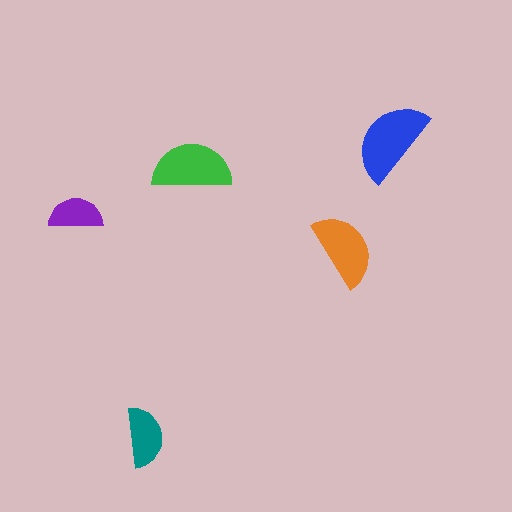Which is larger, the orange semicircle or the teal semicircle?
The orange one.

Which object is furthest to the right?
The blue semicircle is rightmost.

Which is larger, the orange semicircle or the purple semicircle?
The orange one.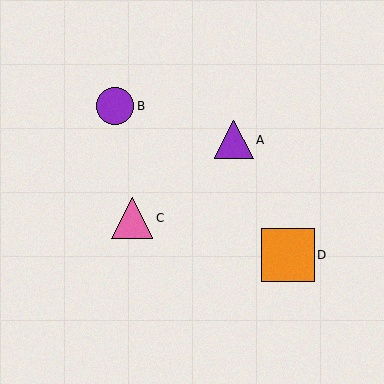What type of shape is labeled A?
Shape A is a purple triangle.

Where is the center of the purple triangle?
The center of the purple triangle is at (234, 140).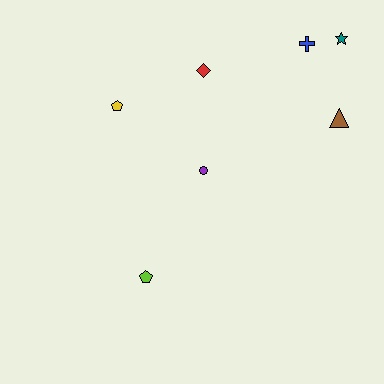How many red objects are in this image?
There is 1 red object.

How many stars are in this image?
There is 1 star.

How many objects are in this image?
There are 7 objects.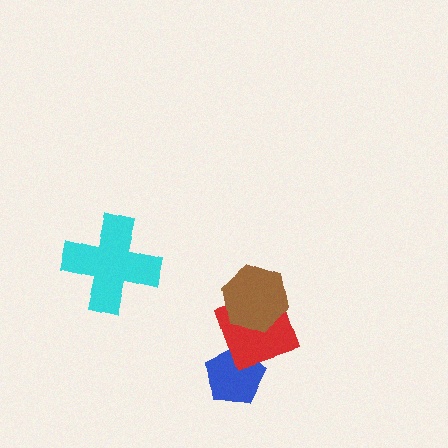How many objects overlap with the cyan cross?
0 objects overlap with the cyan cross.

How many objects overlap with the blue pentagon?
1 object overlaps with the blue pentagon.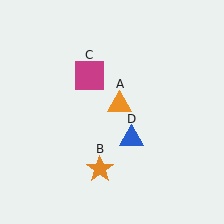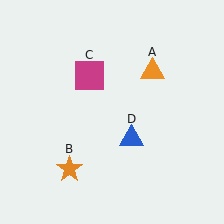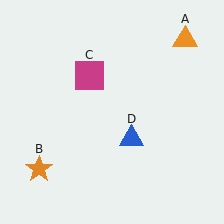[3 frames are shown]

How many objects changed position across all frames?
2 objects changed position: orange triangle (object A), orange star (object B).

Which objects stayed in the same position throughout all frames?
Magenta square (object C) and blue triangle (object D) remained stationary.